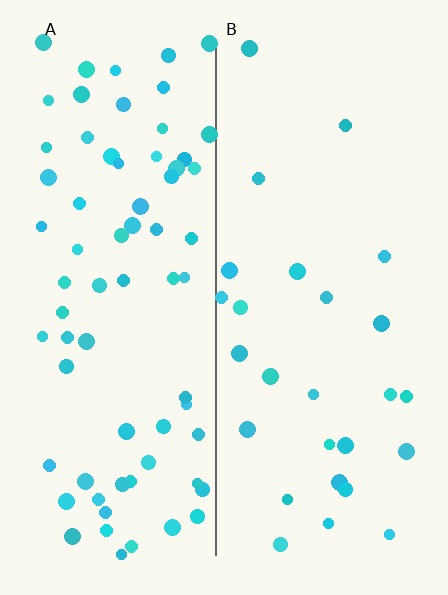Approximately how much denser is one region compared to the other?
Approximately 2.7× — region A over region B.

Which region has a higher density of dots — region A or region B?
A (the left).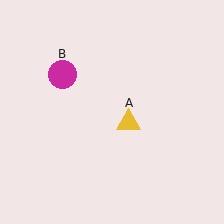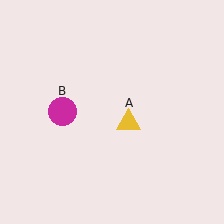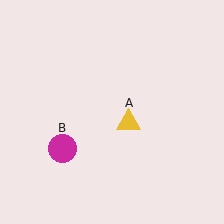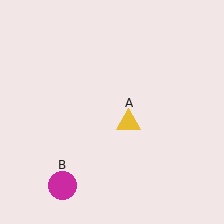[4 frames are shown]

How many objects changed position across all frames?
1 object changed position: magenta circle (object B).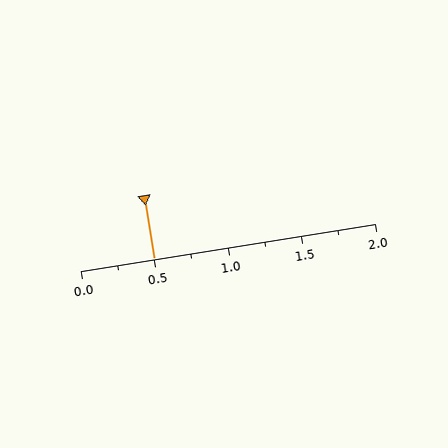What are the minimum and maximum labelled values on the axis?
The axis runs from 0.0 to 2.0.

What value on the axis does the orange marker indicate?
The marker indicates approximately 0.5.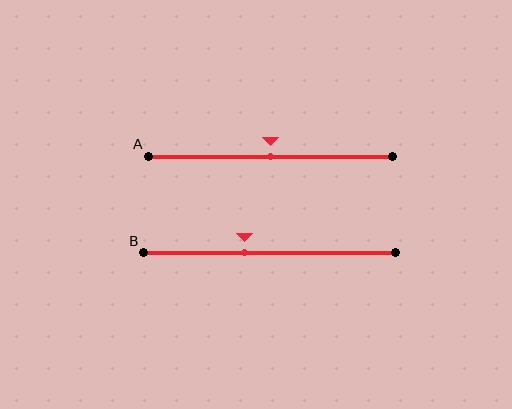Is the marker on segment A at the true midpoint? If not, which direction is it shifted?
Yes, the marker on segment A is at the true midpoint.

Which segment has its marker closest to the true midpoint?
Segment A has its marker closest to the true midpoint.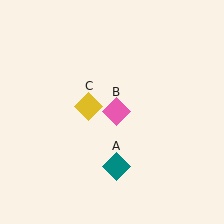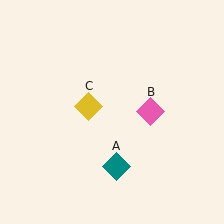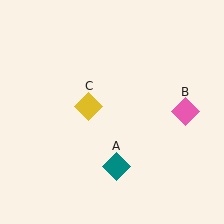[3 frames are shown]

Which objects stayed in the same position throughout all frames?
Teal diamond (object A) and yellow diamond (object C) remained stationary.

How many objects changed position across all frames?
1 object changed position: pink diamond (object B).